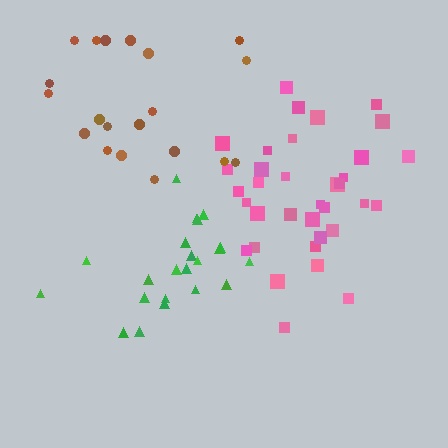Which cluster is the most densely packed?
Green.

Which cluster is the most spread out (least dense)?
Brown.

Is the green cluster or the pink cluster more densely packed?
Green.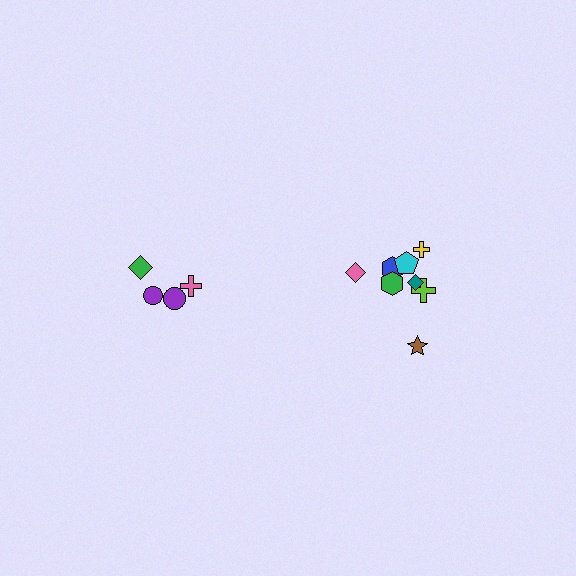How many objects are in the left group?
There are 4 objects.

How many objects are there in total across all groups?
There are 12 objects.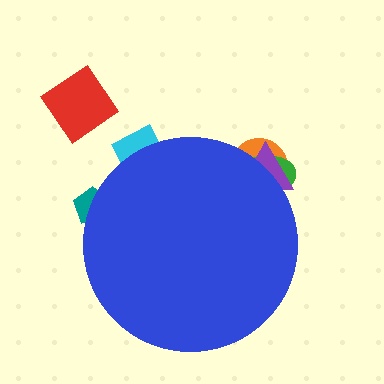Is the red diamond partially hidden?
No, the red diamond is fully visible.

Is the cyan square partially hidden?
Yes, the cyan square is partially hidden behind the blue circle.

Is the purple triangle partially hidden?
Yes, the purple triangle is partially hidden behind the blue circle.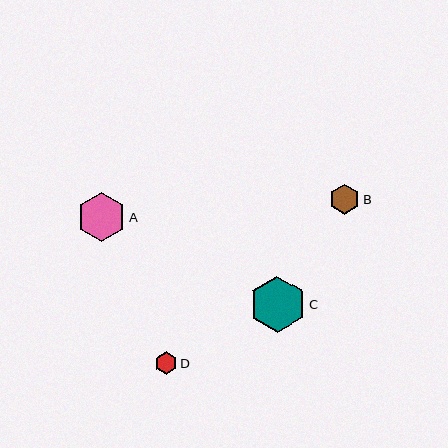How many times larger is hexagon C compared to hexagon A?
Hexagon C is approximately 1.2 times the size of hexagon A.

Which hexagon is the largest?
Hexagon C is the largest with a size of approximately 56 pixels.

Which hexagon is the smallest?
Hexagon D is the smallest with a size of approximately 23 pixels.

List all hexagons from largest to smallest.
From largest to smallest: C, A, B, D.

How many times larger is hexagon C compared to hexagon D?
Hexagon C is approximately 2.5 times the size of hexagon D.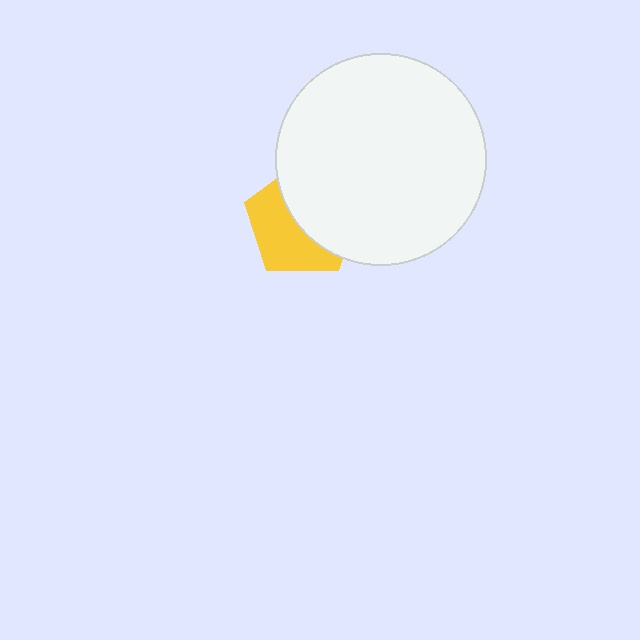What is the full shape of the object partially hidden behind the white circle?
The partially hidden object is a yellow pentagon.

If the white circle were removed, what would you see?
You would see the complete yellow pentagon.